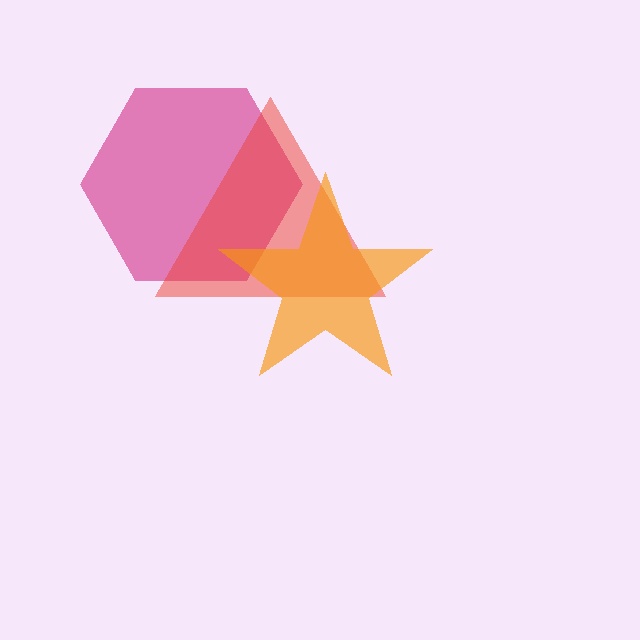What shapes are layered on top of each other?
The layered shapes are: a magenta hexagon, a red triangle, an orange star.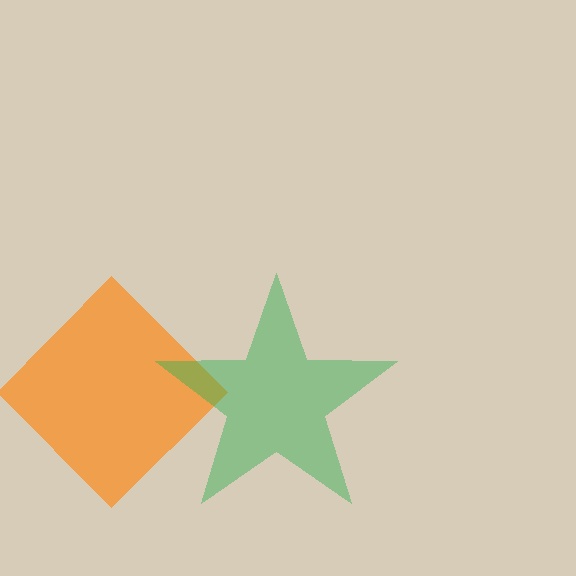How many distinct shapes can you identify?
There are 2 distinct shapes: an orange diamond, a green star.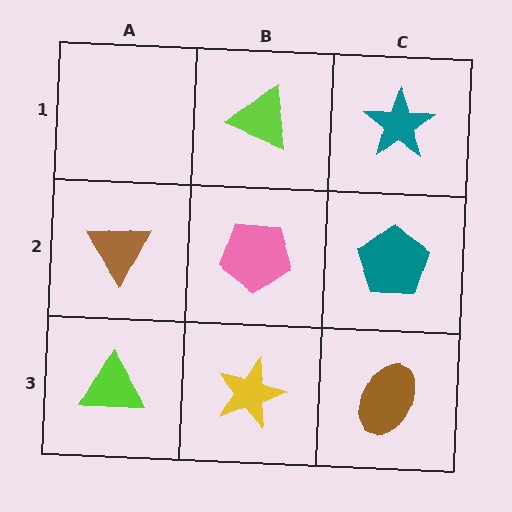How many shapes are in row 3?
3 shapes.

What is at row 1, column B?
A lime triangle.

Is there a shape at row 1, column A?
No, that cell is empty.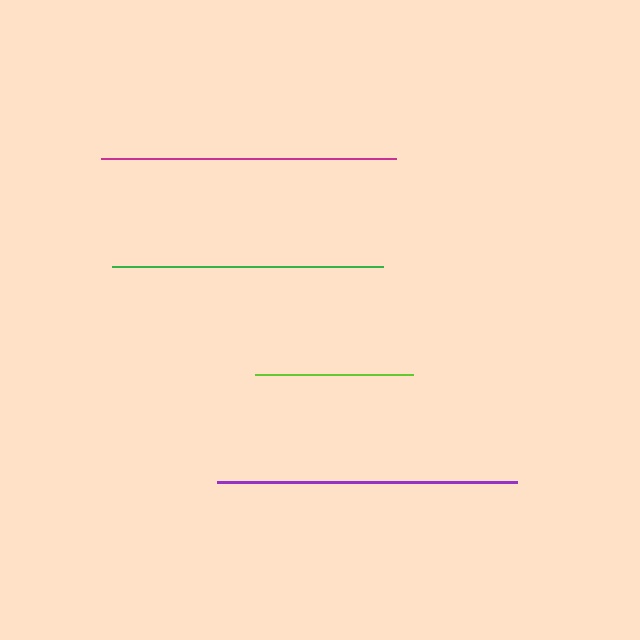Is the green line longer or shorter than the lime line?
The green line is longer than the lime line.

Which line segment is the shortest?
The lime line is the shortest at approximately 158 pixels.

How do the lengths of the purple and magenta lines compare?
The purple and magenta lines are approximately the same length.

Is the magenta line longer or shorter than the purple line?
The purple line is longer than the magenta line.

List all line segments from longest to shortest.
From longest to shortest: purple, magenta, green, lime.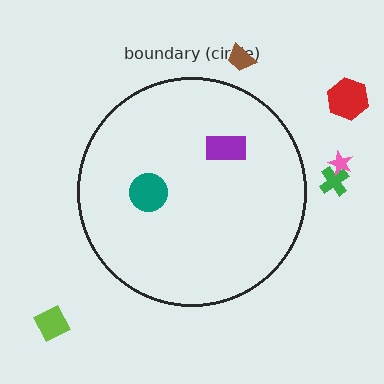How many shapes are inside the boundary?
2 inside, 5 outside.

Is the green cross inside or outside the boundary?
Outside.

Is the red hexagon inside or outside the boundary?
Outside.